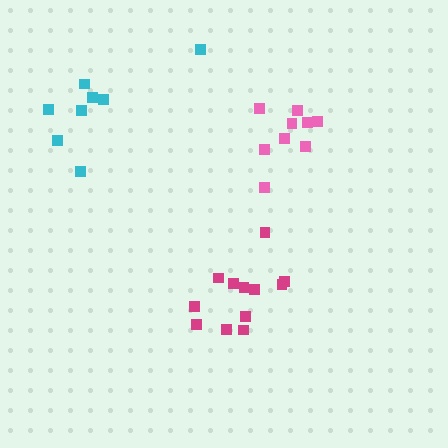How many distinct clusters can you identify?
There are 3 distinct clusters.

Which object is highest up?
The cyan cluster is topmost.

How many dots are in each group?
Group 1: 12 dots, Group 2: 8 dots, Group 3: 9 dots (29 total).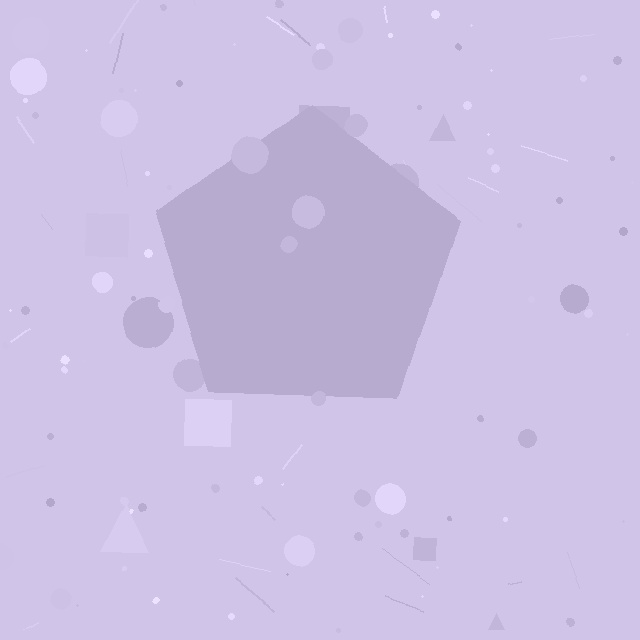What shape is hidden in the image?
A pentagon is hidden in the image.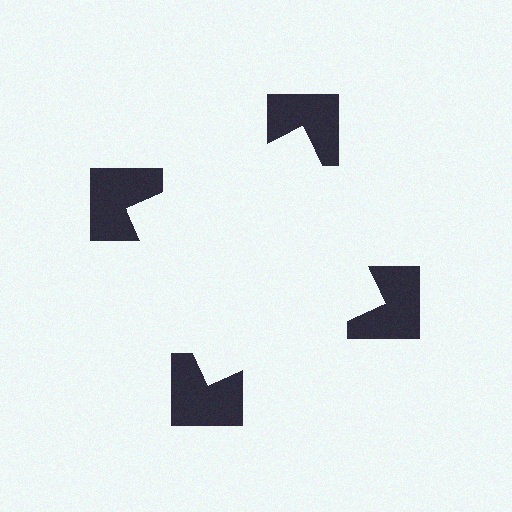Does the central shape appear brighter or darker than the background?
It typically appears slightly brighter than the background, even though no actual brightness change is drawn.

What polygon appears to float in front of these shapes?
An illusory square — its edges are inferred from the aligned wedge cuts in the notched squares, not physically drawn.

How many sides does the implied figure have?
4 sides.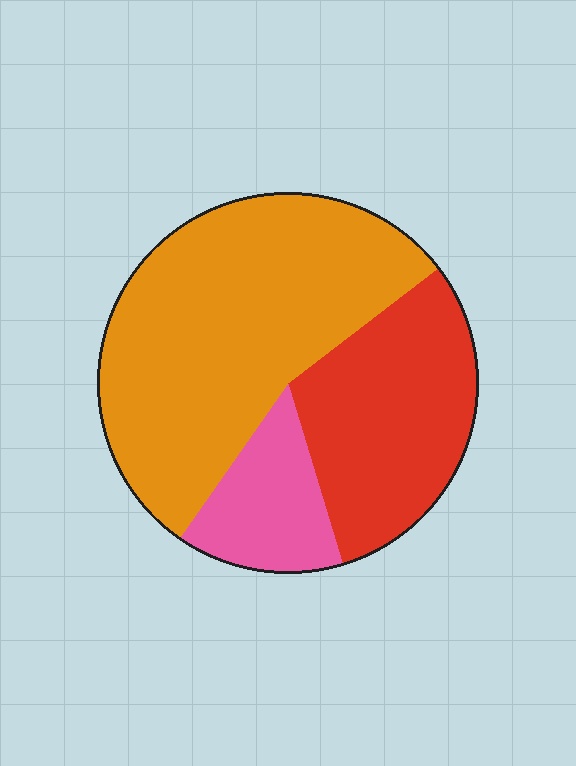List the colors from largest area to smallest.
From largest to smallest: orange, red, pink.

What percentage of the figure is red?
Red takes up about one third (1/3) of the figure.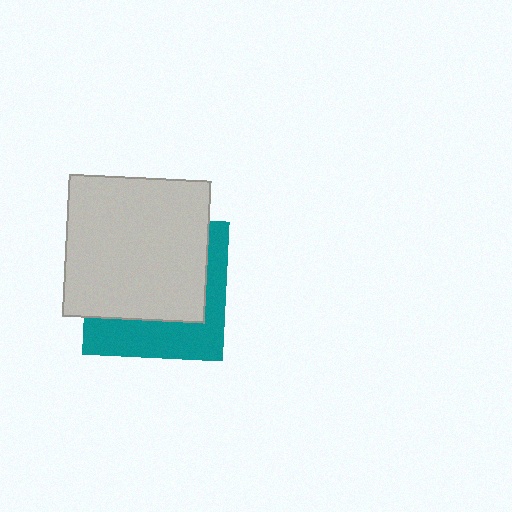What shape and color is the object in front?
The object in front is a light gray square.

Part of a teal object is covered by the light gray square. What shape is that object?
It is a square.